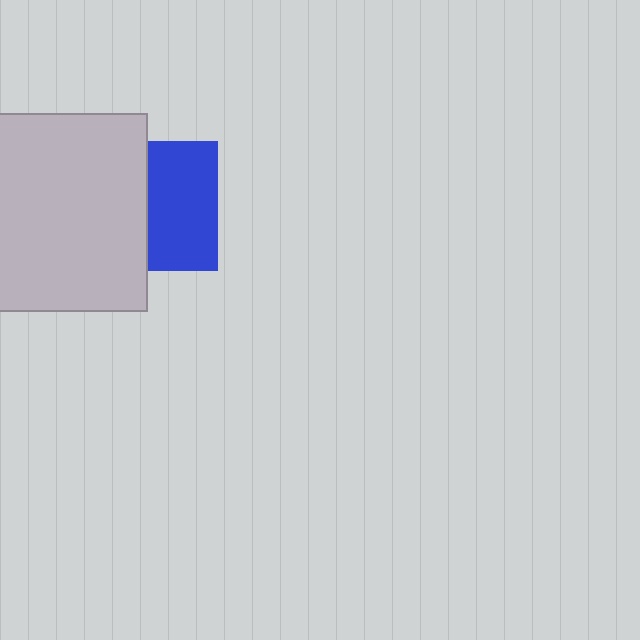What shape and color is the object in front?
The object in front is a light gray rectangle.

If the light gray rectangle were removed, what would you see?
You would see the complete blue square.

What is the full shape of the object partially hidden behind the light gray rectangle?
The partially hidden object is a blue square.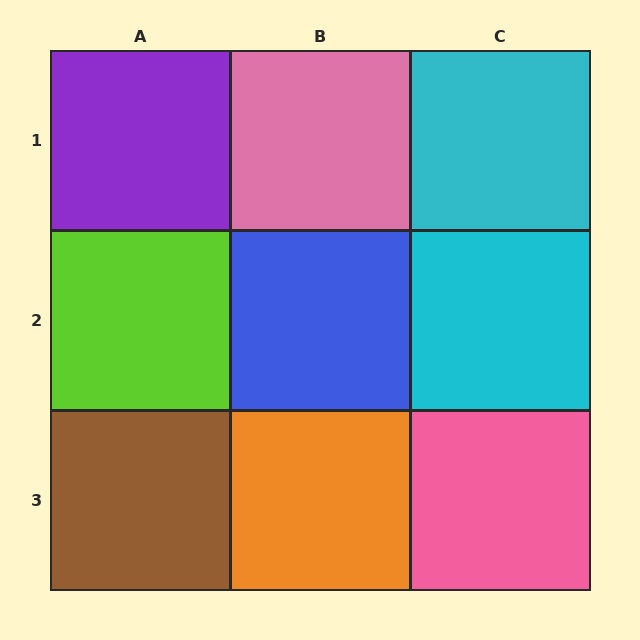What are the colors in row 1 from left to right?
Purple, pink, cyan.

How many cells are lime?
1 cell is lime.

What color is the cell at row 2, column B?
Blue.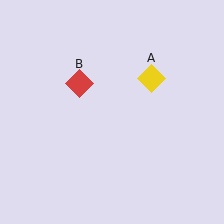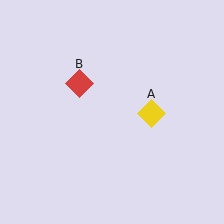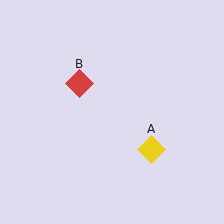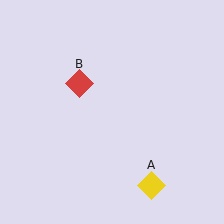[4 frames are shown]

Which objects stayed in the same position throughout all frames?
Red diamond (object B) remained stationary.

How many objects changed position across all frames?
1 object changed position: yellow diamond (object A).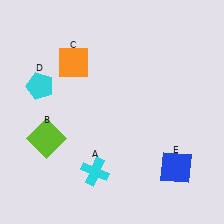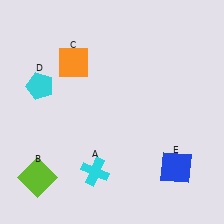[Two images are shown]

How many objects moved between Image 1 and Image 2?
1 object moved between the two images.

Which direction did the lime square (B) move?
The lime square (B) moved down.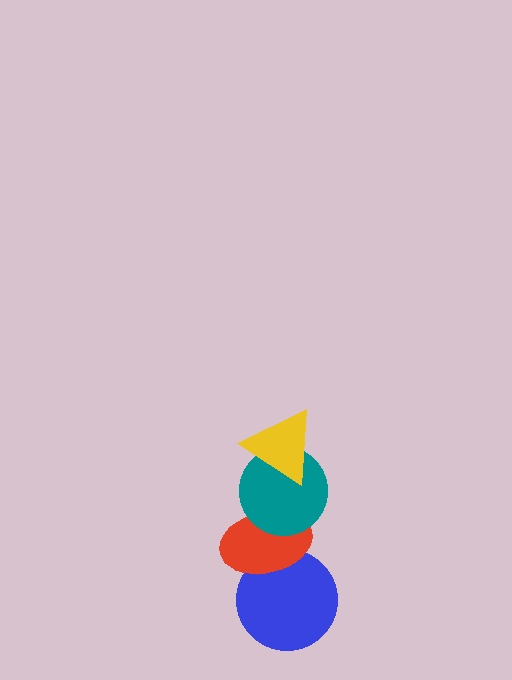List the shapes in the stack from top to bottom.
From top to bottom: the yellow triangle, the teal circle, the red ellipse, the blue circle.